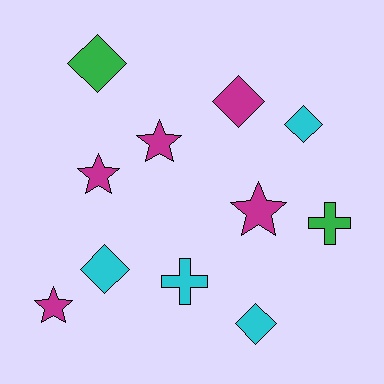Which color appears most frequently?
Magenta, with 5 objects.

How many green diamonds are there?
There is 1 green diamond.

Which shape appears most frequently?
Diamond, with 5 objects.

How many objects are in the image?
There are 11 objects.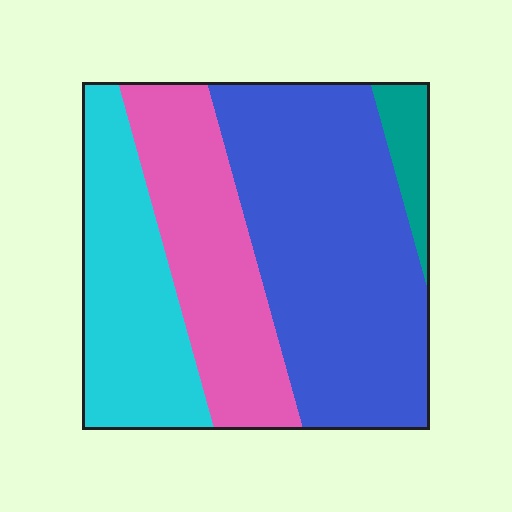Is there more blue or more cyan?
Blue.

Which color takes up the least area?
Teal, at roughly 5%.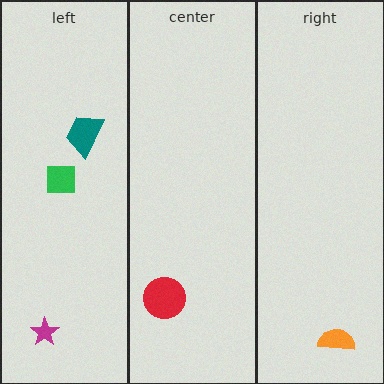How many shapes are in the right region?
1.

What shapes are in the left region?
The magenta star, the teal trapezoid, the green square.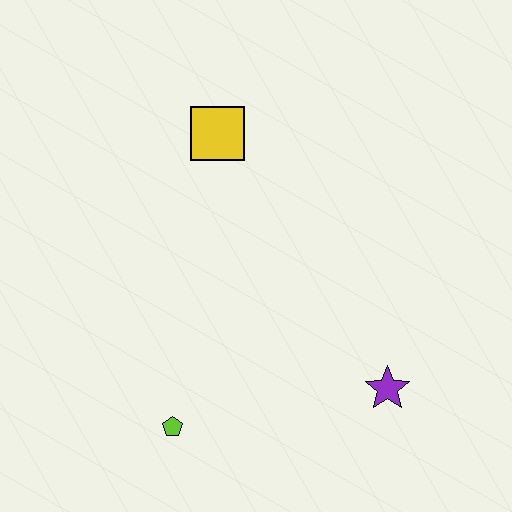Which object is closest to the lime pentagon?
The purple star is closest to the lime pentagon.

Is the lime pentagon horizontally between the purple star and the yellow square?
No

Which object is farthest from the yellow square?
The purple star is farthest from the yellow square.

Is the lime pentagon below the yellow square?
Yes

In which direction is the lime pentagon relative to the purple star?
The lime pentagon is to the left of the purple star.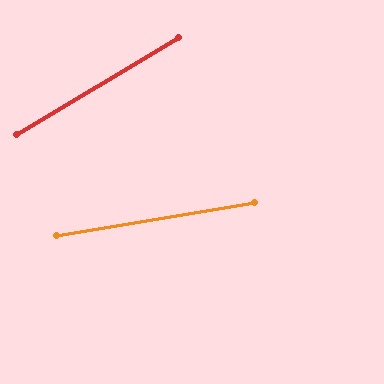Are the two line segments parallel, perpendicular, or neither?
Neither parallel nor perpendicular — they differ by about 21°.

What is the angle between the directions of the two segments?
Approximately 21 degrees.